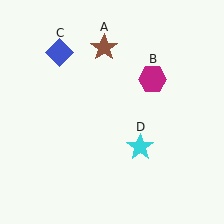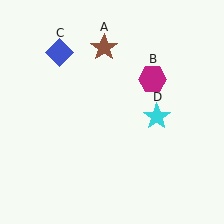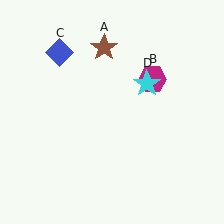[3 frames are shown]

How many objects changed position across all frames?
1 object changed position: cyan star (object D).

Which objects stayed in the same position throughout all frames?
Brown star (object A) and magenta hexagon (object B) and blue diamond (object C) remained stationary.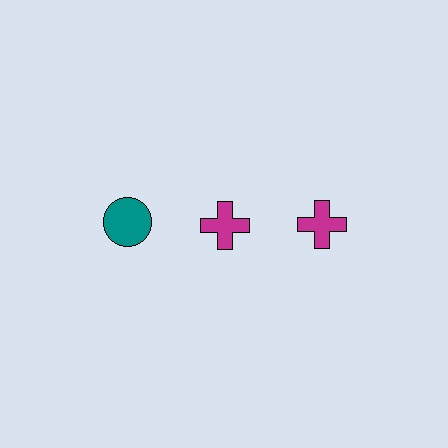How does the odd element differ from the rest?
It differs in both color (teal instead of magenta) and shape (circle instead of cross).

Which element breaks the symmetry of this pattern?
The teal circle in the top row, leftmost column breaks the symmetry. All other shapes are magenta crosses.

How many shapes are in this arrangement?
There are 3 shapes arranged in a grid pattern.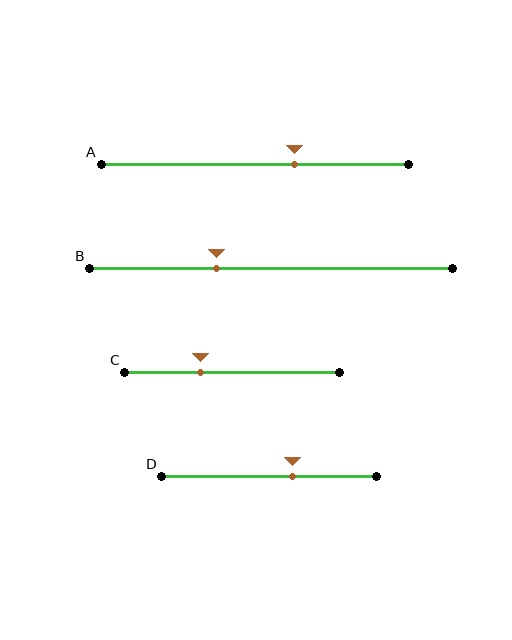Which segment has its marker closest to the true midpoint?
Segment D has its marker closest to the true midpoint.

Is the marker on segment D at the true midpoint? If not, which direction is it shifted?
No, the marker on segment D is shifted to the right by about 11% of the segment length.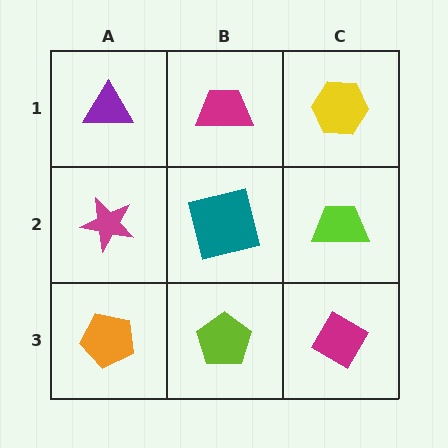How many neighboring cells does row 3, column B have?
3.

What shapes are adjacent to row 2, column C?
A yellow hexagon (row 1, column C), a magenta diamond (row 3, column C), a teal square (row 2, column B).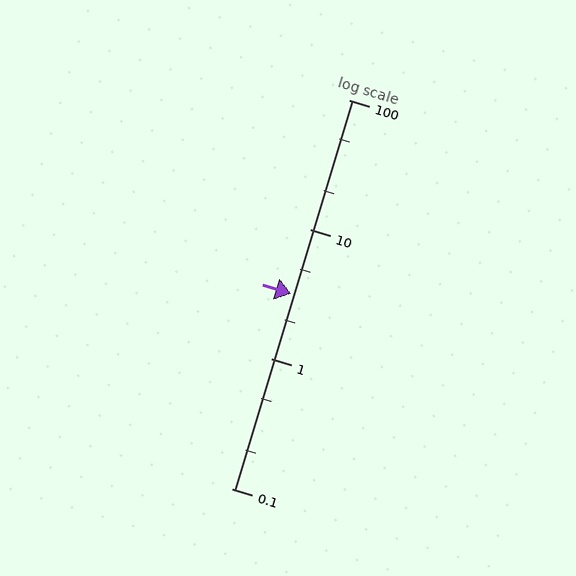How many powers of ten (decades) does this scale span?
The scale spans 3 decades, from 0.1 to 100.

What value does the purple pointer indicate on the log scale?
The pointer indicates approximately 3.2.